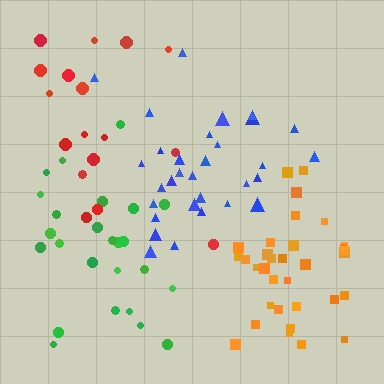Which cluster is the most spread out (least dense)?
Red.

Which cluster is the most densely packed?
Orange.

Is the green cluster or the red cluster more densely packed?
Green.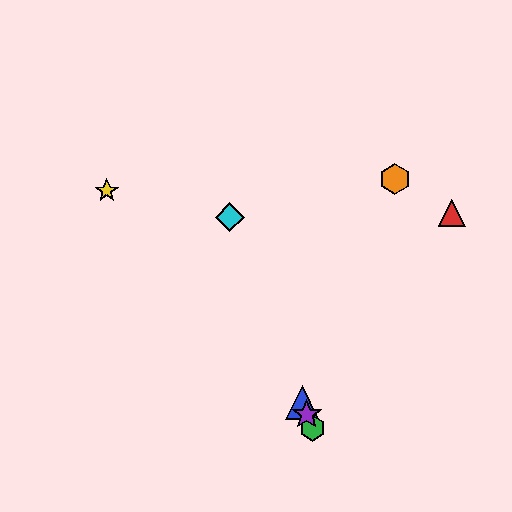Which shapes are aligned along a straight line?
The blue triangle, the green hexagon, the purple star, the cyan diamond are aligned along a straight line.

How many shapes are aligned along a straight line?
4 shapes (the blue triangle, the green hexagon, the purple star, the cyan diamond) are aligned along a straight line.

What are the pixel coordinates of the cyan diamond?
The cyan diamond is at (230, 217).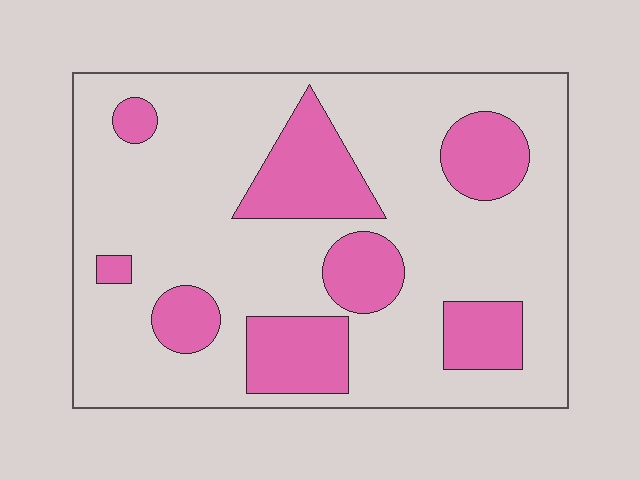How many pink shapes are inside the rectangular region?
8.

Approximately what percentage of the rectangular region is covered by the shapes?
Approximately 25%.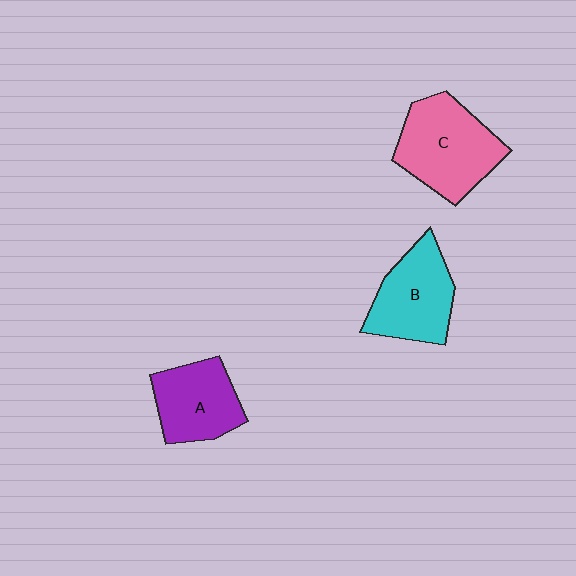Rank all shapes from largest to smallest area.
From largest to smallest: C (pink), B (cyan), A (purple).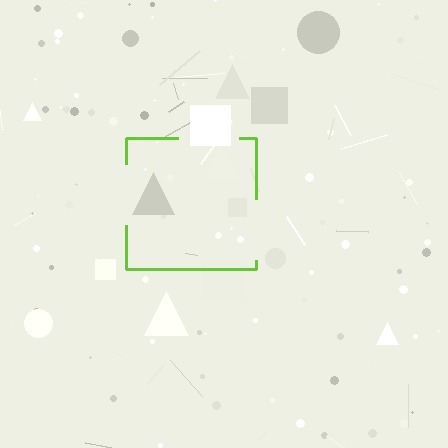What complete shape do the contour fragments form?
The contour fragments form a square.